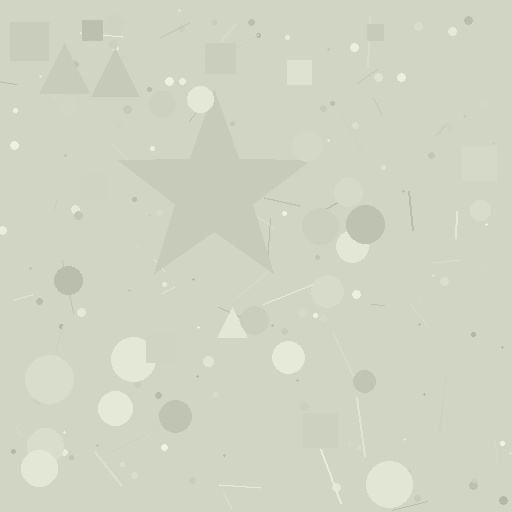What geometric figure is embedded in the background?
A star is embedded in the background.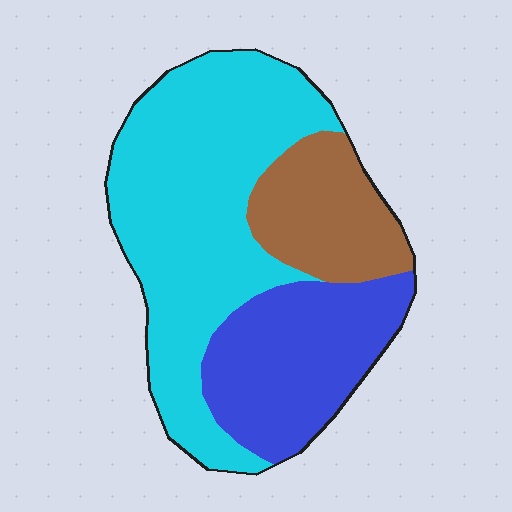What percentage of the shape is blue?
Blue covers 28% of the shape.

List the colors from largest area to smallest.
From largest to smallest: cyan, blue, brown.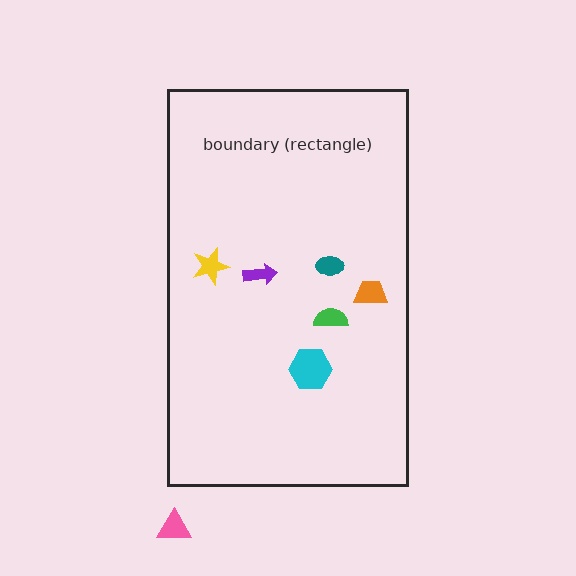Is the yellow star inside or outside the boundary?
Inside.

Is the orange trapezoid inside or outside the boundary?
Inside.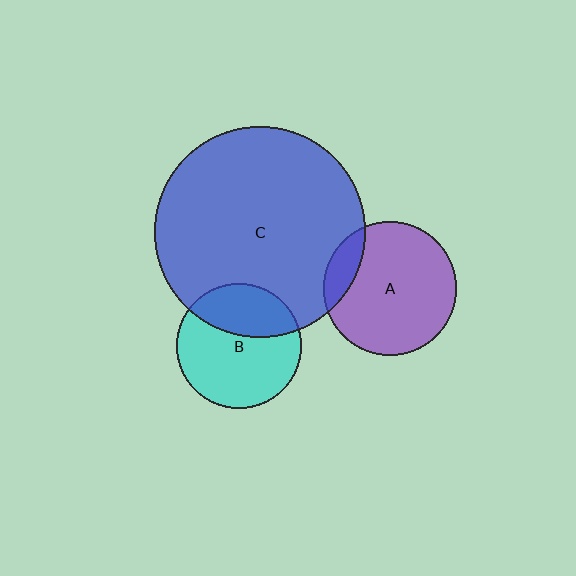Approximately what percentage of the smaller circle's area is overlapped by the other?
Approximately 15%.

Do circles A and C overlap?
Yes.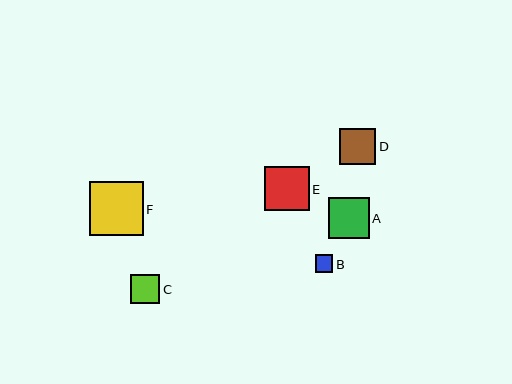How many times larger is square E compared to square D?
Square E is approximately 1.2 times the size of square D.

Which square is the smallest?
Square B is the smallest with a size of approximately 17 pixels.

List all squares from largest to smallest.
From largest to smallest: F, E, A, D, C, B.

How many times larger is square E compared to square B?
Square E is approximately 2.6 times the size of square B.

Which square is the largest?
Square F is the largest with a size of approximately 54 pixels.